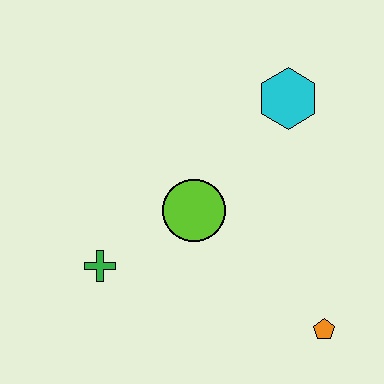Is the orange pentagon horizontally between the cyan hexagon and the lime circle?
No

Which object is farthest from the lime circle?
The orange pentagon is farthest from the lime circle.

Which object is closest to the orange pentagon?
The lime circle is closest to the orange pentagon.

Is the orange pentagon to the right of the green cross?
Yes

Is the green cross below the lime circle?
Yes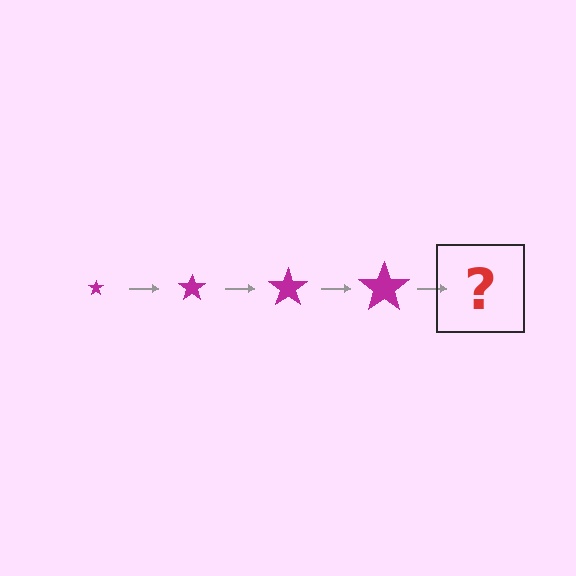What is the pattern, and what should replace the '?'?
The pattern is that the star gets progressively larger each step. The '?' should be a magenta star, larger than the previous one.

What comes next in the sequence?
The next element should be a magenta star, larger than the previous one.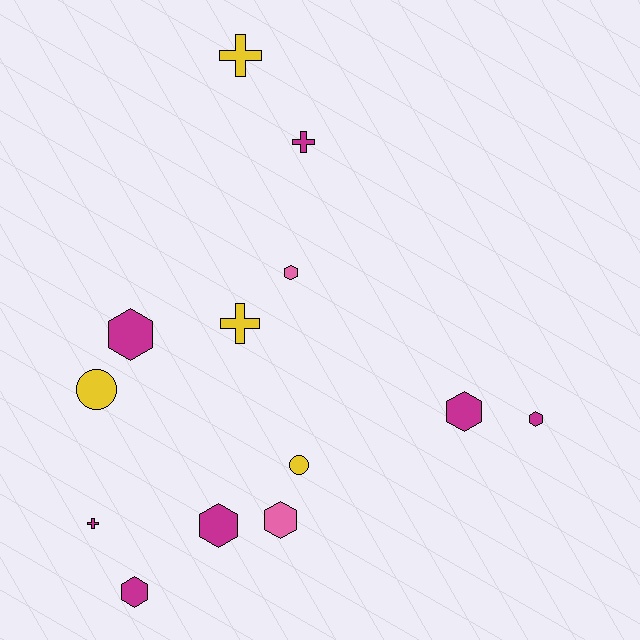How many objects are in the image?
There are 13 objects.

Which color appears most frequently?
Magenta, with 7 objects.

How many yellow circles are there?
There are 2 yellow circles.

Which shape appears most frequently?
Hexagon, with 7 objects.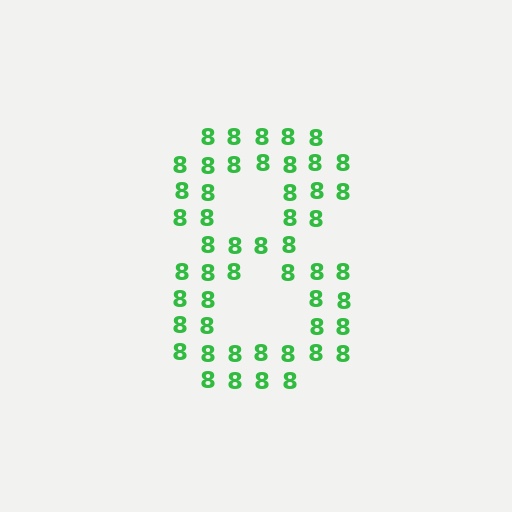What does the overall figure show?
The overall figure shows the digit 8.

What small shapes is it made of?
It is made of small digit 8's.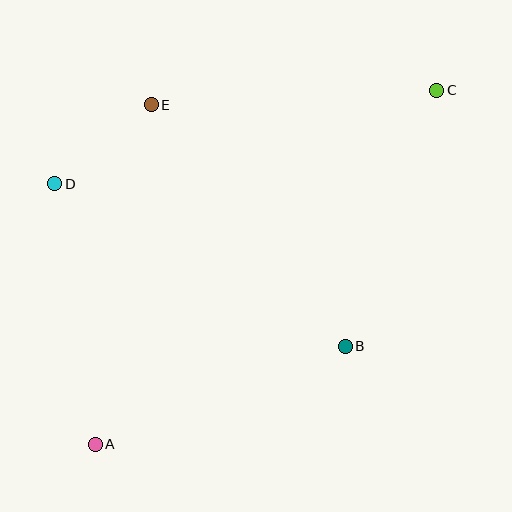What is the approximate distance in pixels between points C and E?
The distance between C and E is approximately 286 pixels.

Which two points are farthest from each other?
Points A and C are farthest from each other.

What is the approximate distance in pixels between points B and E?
The distance between B and E is approximately 310 pixels.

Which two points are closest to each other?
Points D and E are closest to each other.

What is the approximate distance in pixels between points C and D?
The distance between C and D is approximately 393 pixels.